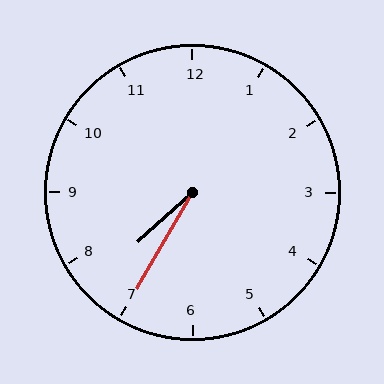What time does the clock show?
7:35.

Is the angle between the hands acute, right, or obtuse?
It is acute.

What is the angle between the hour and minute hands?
Approximately 18 degrees.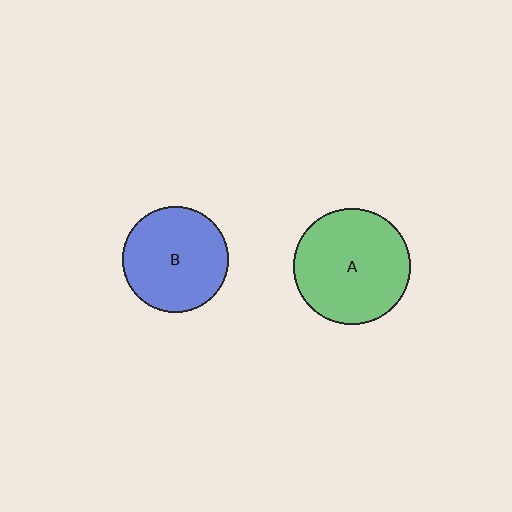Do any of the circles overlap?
No, none of the circles overlap.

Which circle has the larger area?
Circle A (green).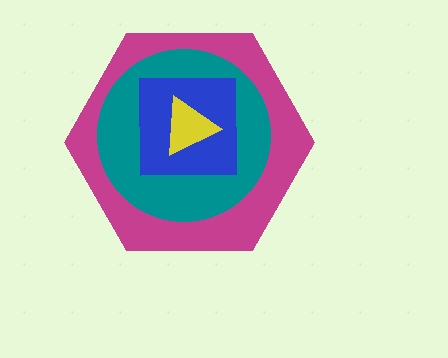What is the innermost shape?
The yellow triangle.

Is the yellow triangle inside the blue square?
Yes.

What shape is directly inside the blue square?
The yellow triangle.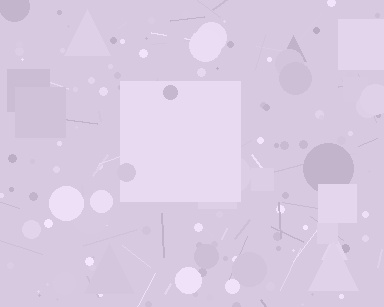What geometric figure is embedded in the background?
A square is embedded in the background.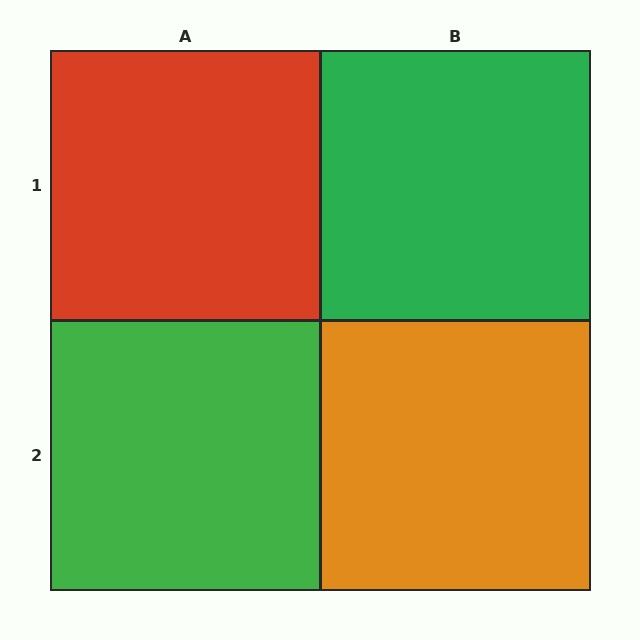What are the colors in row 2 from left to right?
Green, orange.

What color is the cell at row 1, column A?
Red.